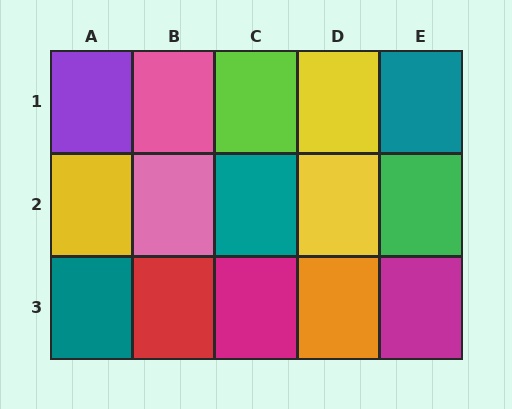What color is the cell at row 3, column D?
Orange.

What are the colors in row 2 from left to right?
Yellow, pink, teal, yellow, green.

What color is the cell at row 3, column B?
Red.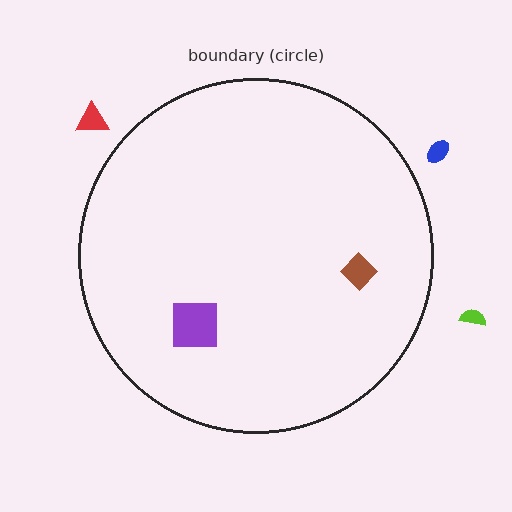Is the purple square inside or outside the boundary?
Inside.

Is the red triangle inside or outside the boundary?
Outside.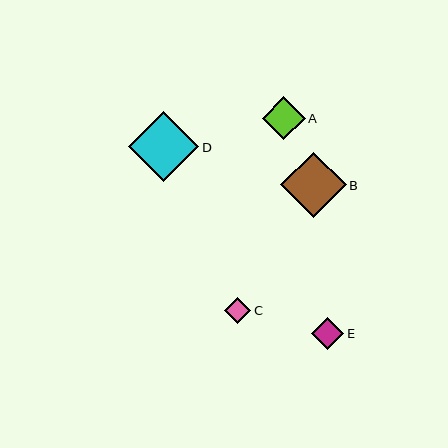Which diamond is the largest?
Diamond D is the largest with a size of approximately 70 pixels.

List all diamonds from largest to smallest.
From largest to smallest: D, B, A, E, C.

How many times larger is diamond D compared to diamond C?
Diamond D is approximately 2.7 times the size of diamond C.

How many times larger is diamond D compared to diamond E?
Diamond D is approximately 2.2 times the size of diamond E.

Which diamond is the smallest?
Diamond C is the smallest with a size of approximately 26 pixels.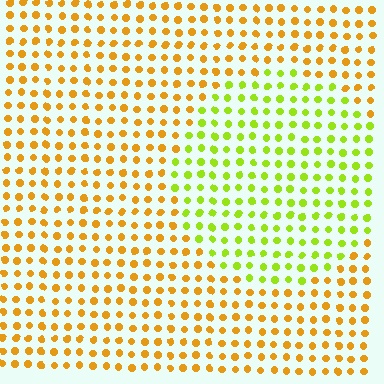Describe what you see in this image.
The image is filled with small orange elements in a uniform arrangement. A circle-shaped region is visible where the elements are tinted to a slightly different hue, forming a subtle color boundary.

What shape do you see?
I see a circle.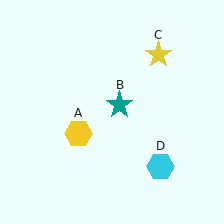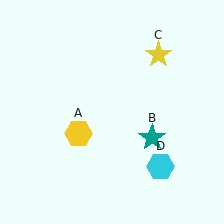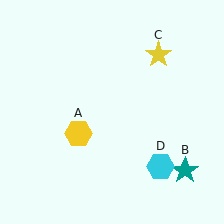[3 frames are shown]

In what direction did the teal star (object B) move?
The teal star (object B) moved down and to the right.